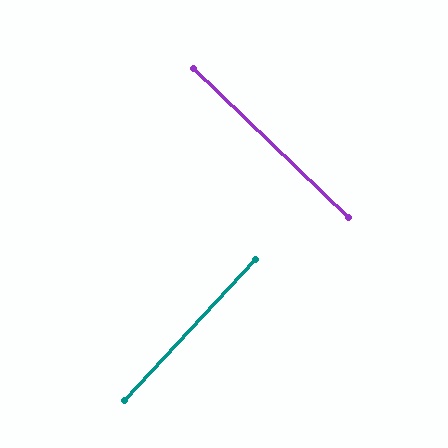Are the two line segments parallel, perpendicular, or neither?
Perpendicular — they meet at approximately 89°.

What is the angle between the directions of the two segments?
Approximately 89 degrees.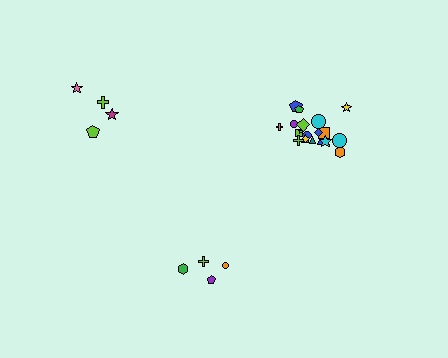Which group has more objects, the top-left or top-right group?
The top-right group.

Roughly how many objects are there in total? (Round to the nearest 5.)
Roughly 30 objects in total.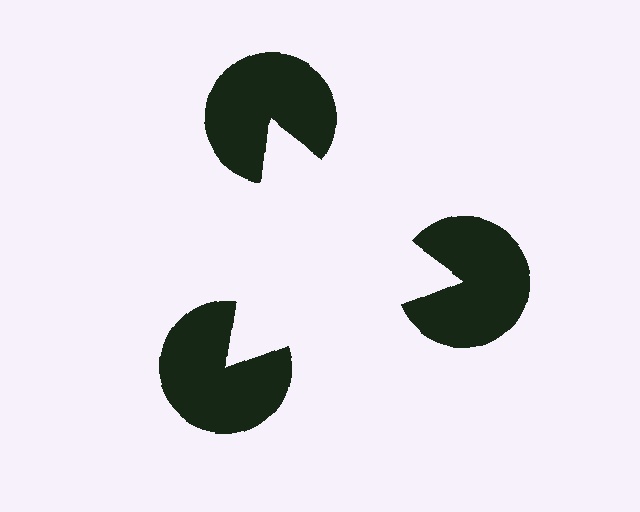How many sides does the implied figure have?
3 sides.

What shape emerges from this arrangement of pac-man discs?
An illusory triangle — its edges are inferred from the aligned wedge cuts in the pac-man discs, not physically drawn.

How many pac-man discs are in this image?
There are 3 — one at each vertex of the illusory triangle.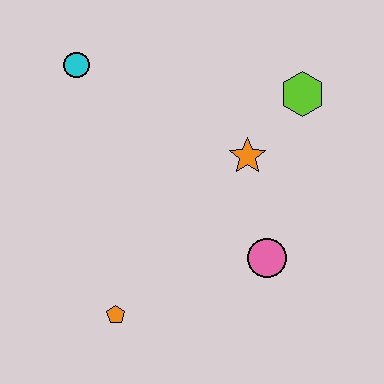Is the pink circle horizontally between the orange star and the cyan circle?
No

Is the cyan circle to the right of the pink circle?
No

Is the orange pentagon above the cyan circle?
No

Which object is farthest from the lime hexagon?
The orange pentagon is farthest from the lime hexagon.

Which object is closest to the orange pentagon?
The pink circle is closest to the orange pentagon.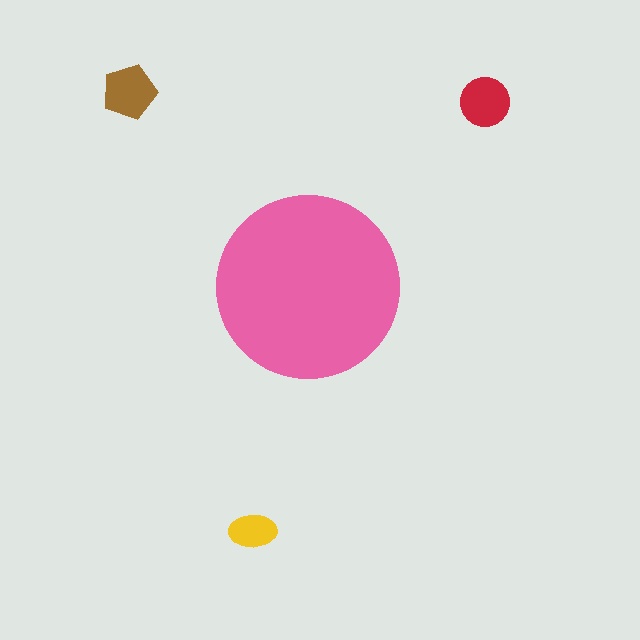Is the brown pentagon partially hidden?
No, the brown pentagon is fully visible.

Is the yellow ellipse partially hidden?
No, the yellow ellipse is fully visible.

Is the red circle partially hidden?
No, the red circle is fully visible.